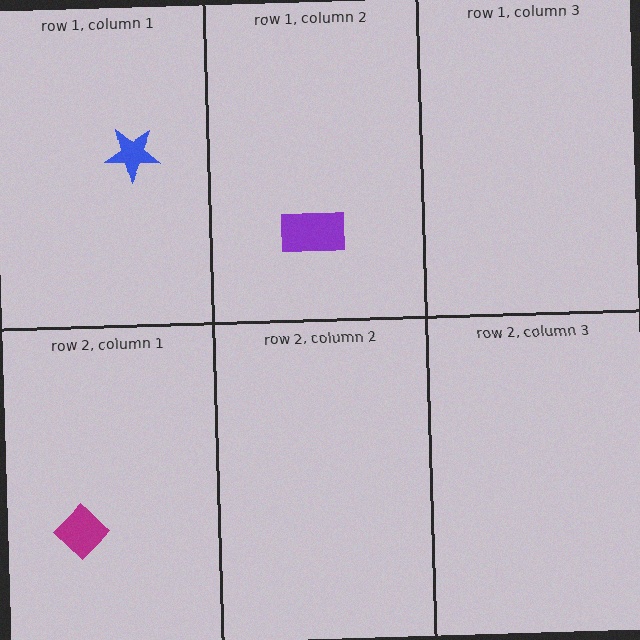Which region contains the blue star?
The row 1, column 1 region.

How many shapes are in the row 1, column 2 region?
1.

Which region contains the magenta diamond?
The row 2, column 1 region.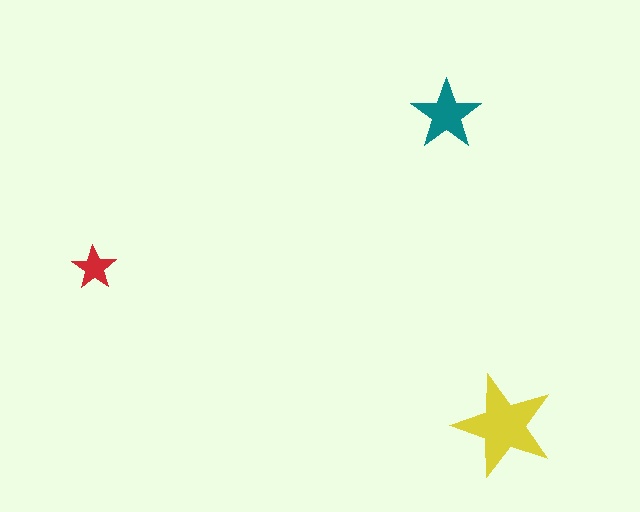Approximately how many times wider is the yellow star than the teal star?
About 1.5 times wider.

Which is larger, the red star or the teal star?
The teal one.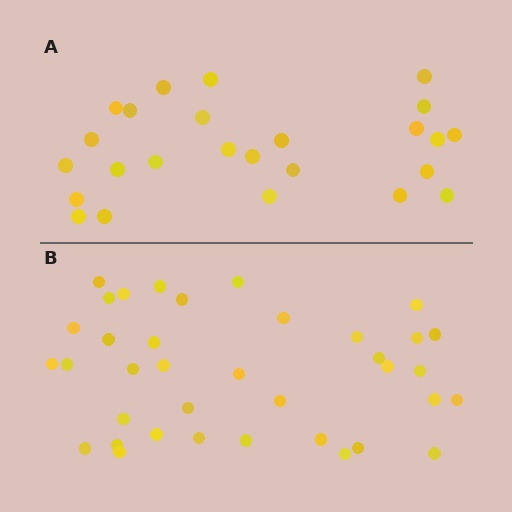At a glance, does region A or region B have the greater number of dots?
Region B (the bottom region) has more dots.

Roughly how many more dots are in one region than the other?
Region B has roughly 12 or so more dots than region A.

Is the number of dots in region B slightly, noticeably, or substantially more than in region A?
Region B has substantially more. The ratio is roughly 1.5 to 1.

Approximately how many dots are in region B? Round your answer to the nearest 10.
About 40 dots. (The exact count is 37, which rounds to 40.)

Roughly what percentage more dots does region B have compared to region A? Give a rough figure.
About 50% more.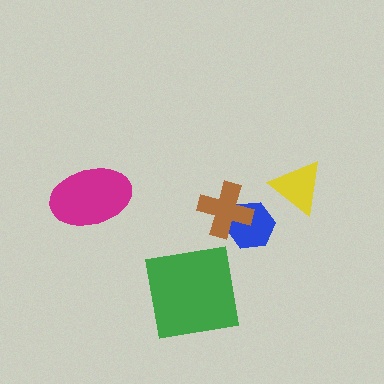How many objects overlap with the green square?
0 objects overlap with the green square.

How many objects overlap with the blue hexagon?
1 object overlaps with the blue hexagon.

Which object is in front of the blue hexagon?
The brown cross is in front of the blue hexagon.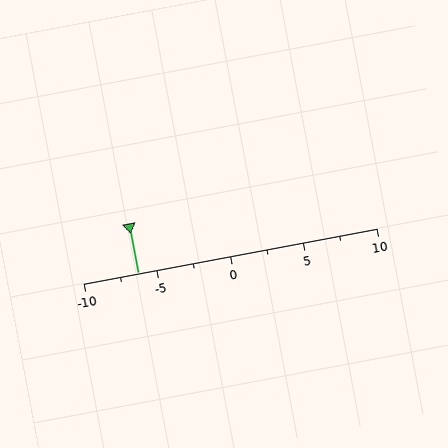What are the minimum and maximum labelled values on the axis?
The axis runs from -10 to 10.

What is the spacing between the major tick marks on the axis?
The major ticks are spaced 5 apart.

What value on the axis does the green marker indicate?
The marker indicates approximately -6.2.